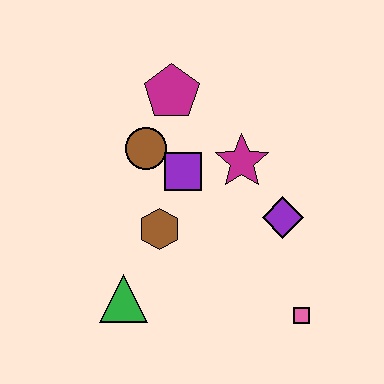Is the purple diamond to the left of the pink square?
Yes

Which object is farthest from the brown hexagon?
The pink square is farthest from the brown hexagon.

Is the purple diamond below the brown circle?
Yes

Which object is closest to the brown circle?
The purple square is closest to the brown circle.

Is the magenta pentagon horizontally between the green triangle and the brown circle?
No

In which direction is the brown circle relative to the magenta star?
The brown circle is to the left of the magenta star.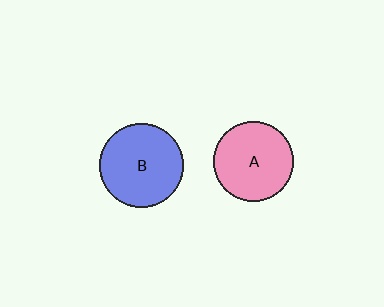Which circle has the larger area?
Circle B (blue).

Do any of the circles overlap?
No, none of the circles overlap.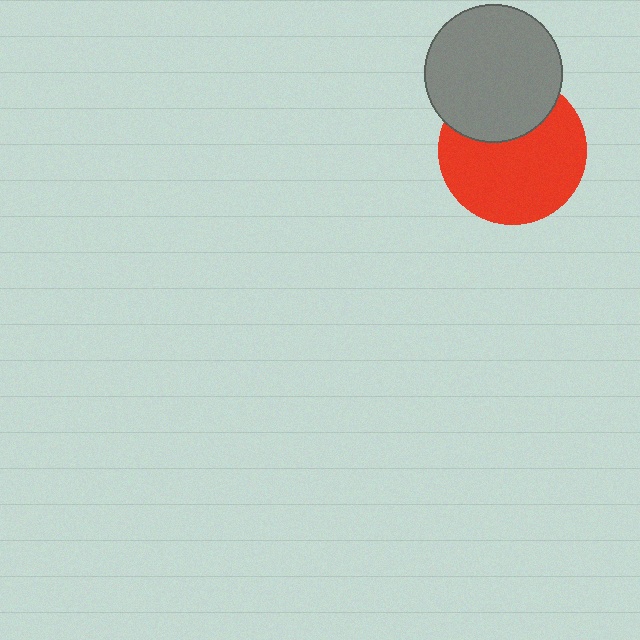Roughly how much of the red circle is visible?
Most of it is visible (roughly 69%).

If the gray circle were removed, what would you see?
You would see the complete red circle.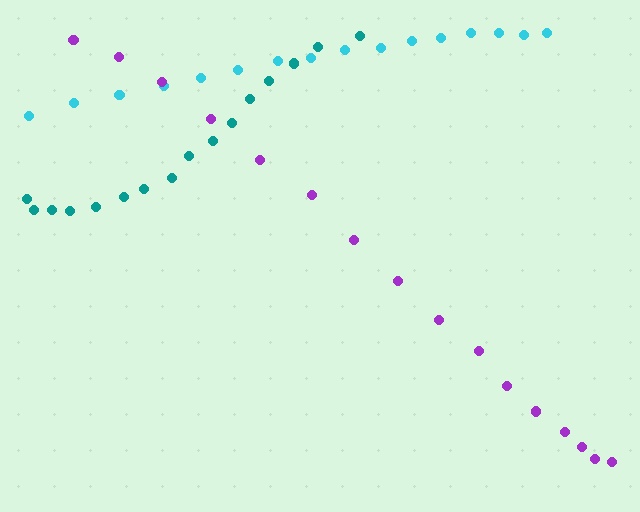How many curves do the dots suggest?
There are 3 distinct paths.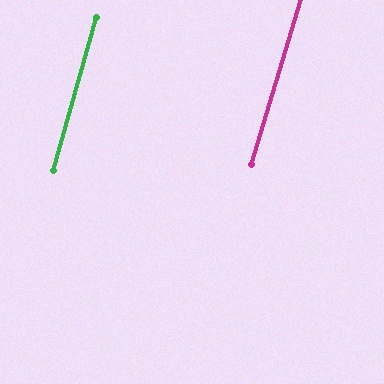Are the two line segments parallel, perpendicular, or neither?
Parallel — their directions differ by only 1.3°.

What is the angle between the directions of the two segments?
Approximately 1 degree.